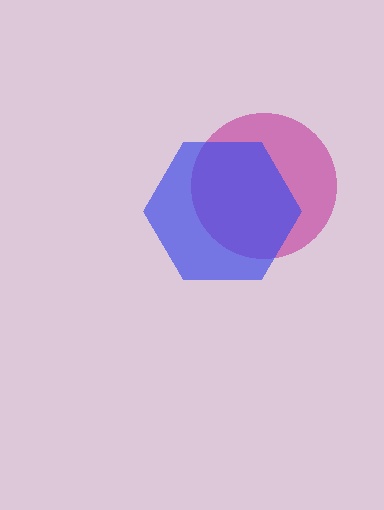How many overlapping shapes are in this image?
There are 2 overlapping shapes in the image.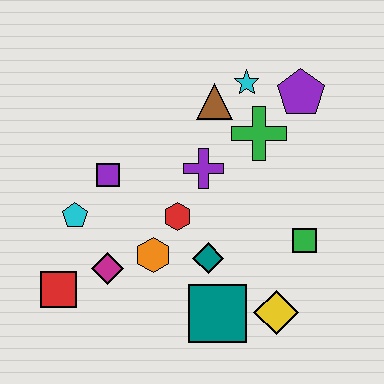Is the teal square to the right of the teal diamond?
Yes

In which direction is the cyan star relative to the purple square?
The cyan star is to the right of the purple square.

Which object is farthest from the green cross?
The red square is farthest from the green cross.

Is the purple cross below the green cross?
Yes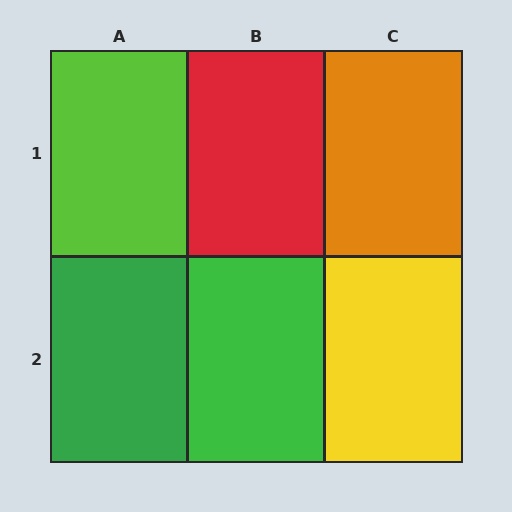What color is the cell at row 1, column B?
Red.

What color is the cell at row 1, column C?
Orange.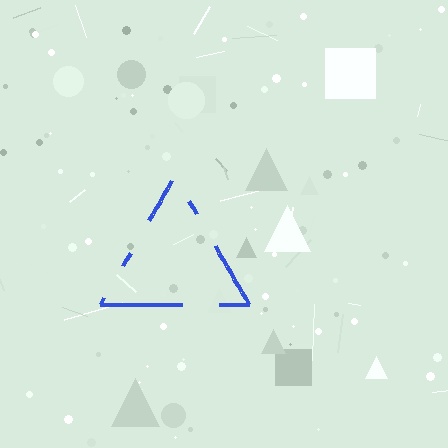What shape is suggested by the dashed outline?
The dashed outline suggests a triangle.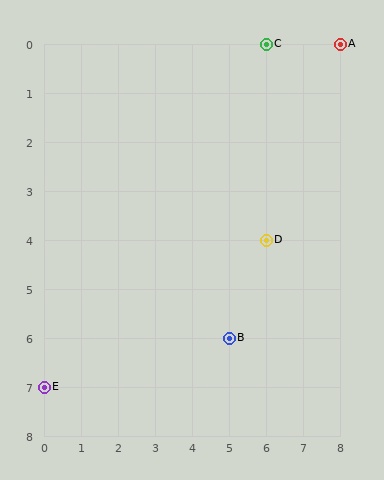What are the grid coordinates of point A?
Point A is at grid coordinates (8, 0).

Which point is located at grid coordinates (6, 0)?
Point C is at (6, 0).